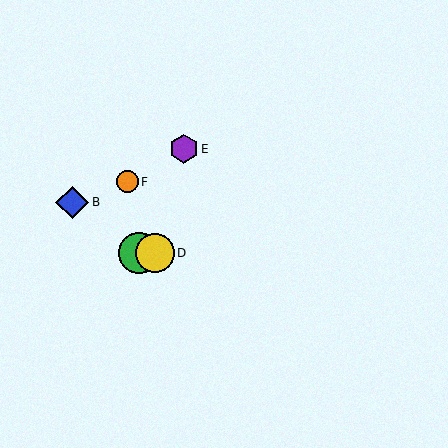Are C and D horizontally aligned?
Yes, both are at y≈253.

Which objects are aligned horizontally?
Objects A, C, D are aligned horizontally.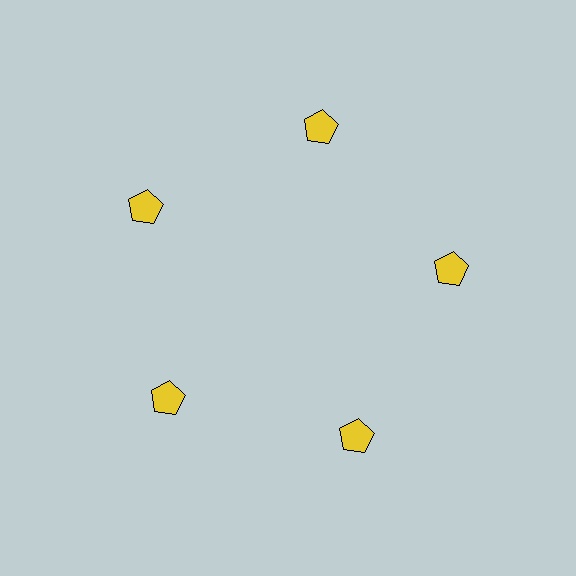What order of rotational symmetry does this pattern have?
This pattern has 5-fold rotational symmetry.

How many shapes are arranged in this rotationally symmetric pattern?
There are 5 shapes, arranged in 5 groups of 1.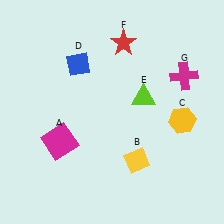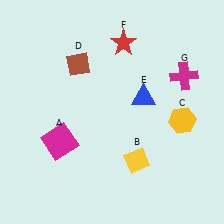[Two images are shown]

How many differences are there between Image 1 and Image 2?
There are 2 differences between the two images.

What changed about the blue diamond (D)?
In Image 1, D is blue. In Image 2, it changed to brown.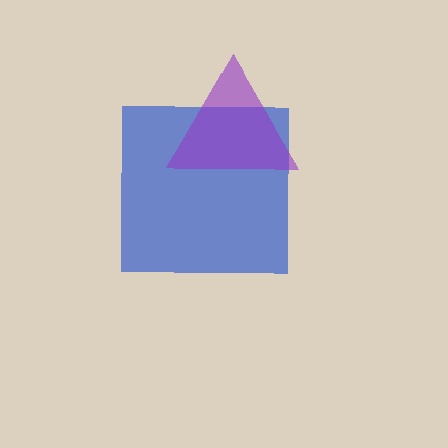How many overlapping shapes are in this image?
There are 2 overlapping shapes in the image.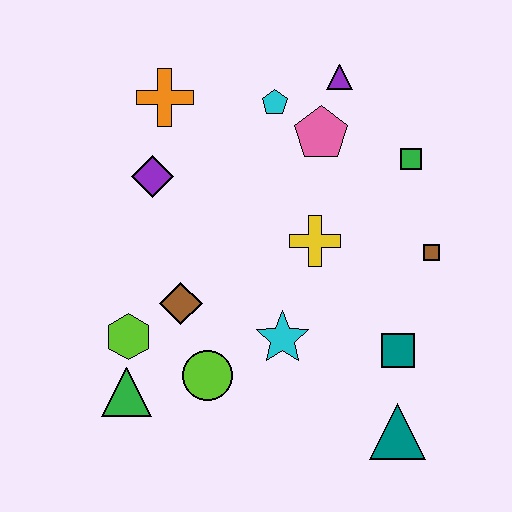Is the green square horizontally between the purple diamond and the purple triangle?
No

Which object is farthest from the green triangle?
The purple triangle is farthest from the green triangle.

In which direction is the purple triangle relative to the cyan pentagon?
The purple triangle is to the right of the cyan pentagon.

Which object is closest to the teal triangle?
The teal square is closest to the teal triangle.